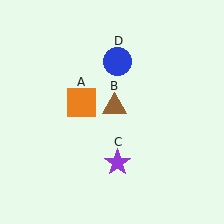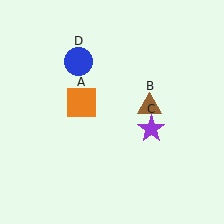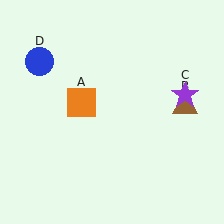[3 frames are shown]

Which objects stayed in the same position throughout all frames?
Orange square (object A) remained stationary.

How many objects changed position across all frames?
3 objects changed position: brown triangle (object B), purple star (object C), blue circle (object D).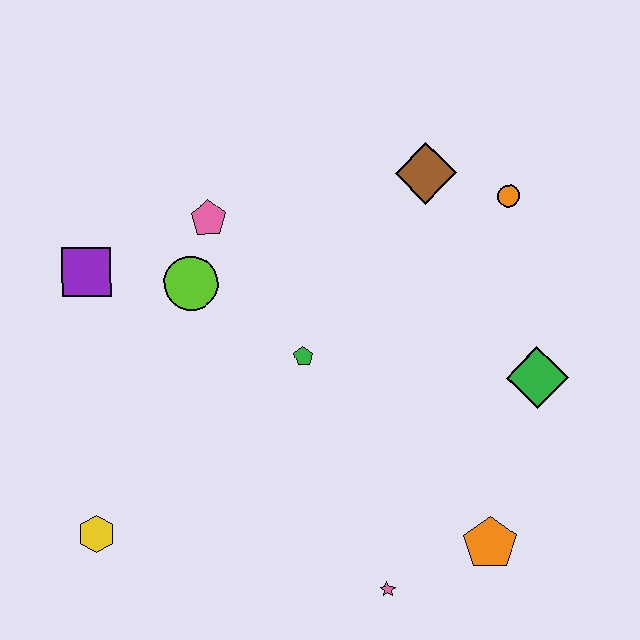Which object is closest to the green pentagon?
The lime circle is closest to the green pentagon.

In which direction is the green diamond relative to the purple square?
The green diamond is to the right of the purple square.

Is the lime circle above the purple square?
No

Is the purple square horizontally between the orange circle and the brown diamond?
No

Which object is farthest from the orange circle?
The yellow hexagon is farthest from the orange circle.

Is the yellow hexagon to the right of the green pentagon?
No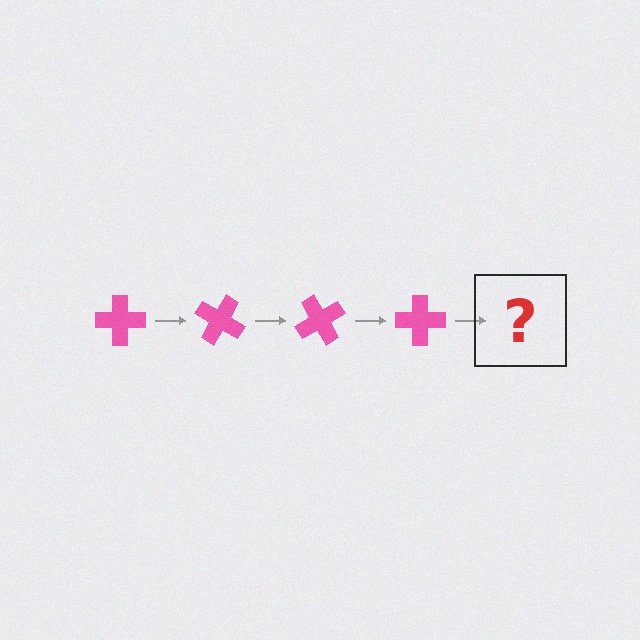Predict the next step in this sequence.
The next step is a pink cross rotated 120 degrees.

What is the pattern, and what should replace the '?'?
The pattern is that the cross rotates 30 degrees each step. The '?' should be a pink cross rotated 120 degrees.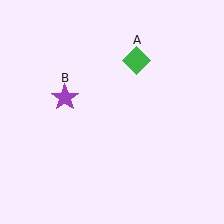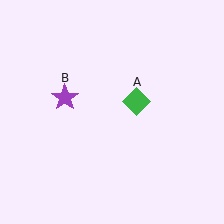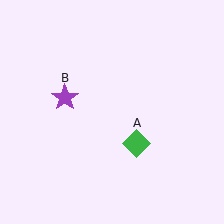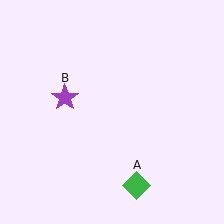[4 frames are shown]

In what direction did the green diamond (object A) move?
The green diamond (object A) moved down.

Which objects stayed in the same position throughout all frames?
Purple star (object B) remained stationary.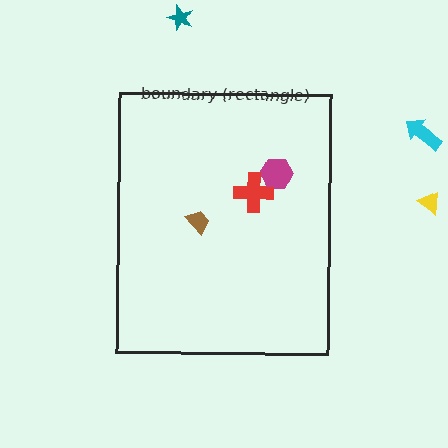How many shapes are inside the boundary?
3 inside, 3 outside.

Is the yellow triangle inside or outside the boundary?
Outside.